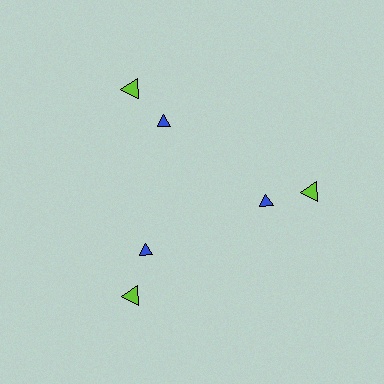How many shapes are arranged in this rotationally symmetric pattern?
There are 6 shapes, arranged in 3 groups of 2.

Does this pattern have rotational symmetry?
Yes, this pattern has 3-fold rotational symmetry. It looks the same after rotating 120 degrees around the center.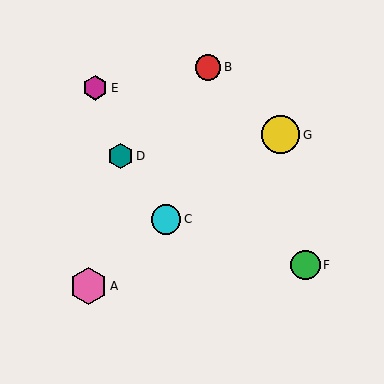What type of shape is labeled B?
Shape B is a red circle.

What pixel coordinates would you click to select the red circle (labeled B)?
Click at (208, 67) to select the red circle B.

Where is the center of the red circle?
The center of the red circle is at (208, 67).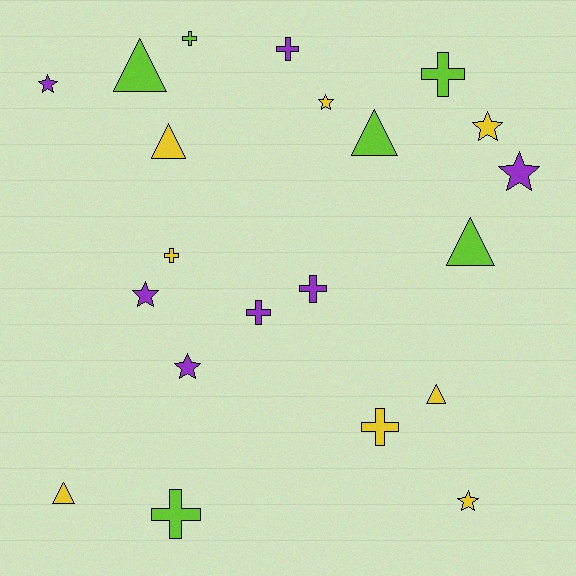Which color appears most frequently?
Yellow, with 8 objects.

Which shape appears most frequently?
Cross, with 8 objects.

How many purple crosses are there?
There are 3 purple crosses.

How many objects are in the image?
There are 21 objects.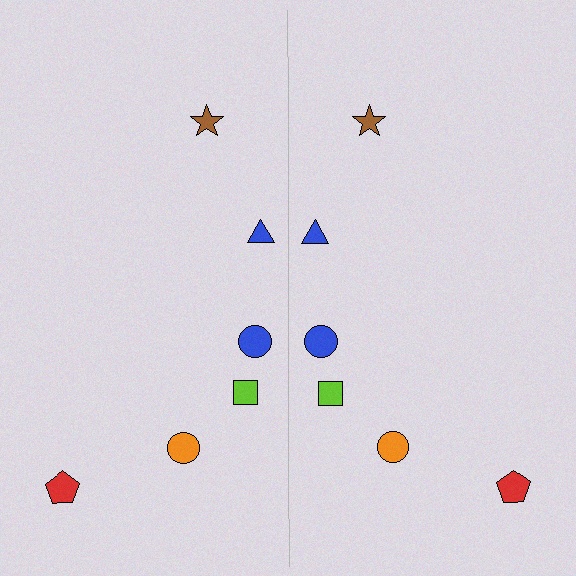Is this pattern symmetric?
Yes, this pattern has bilateral (reflection) symmetry.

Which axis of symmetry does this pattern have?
The pattern has a vertical axis of symmetry running through the center of the image.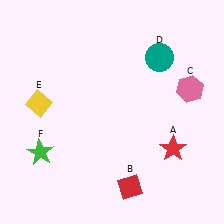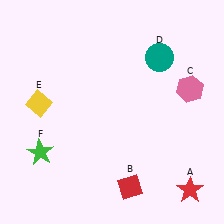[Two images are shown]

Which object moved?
The red star (A) moved down.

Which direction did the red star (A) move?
The red star (A) moved down.